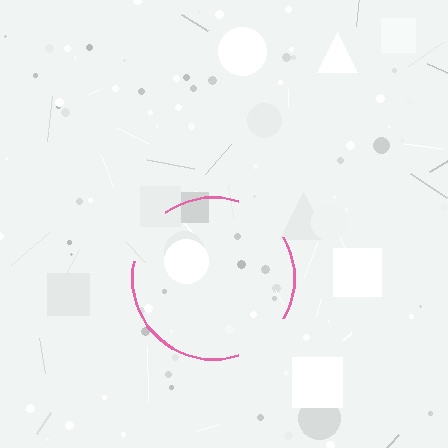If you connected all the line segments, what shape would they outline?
They would outline a circle.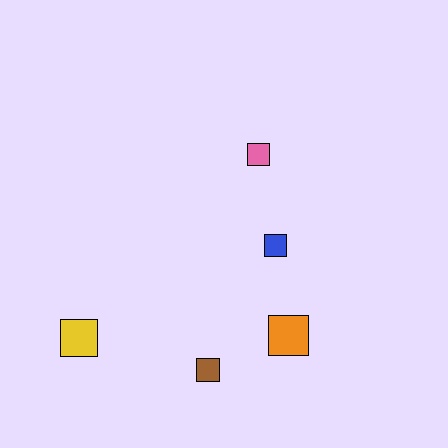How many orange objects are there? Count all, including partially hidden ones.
There is 1 orange object.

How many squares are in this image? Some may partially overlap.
There are 5 squares.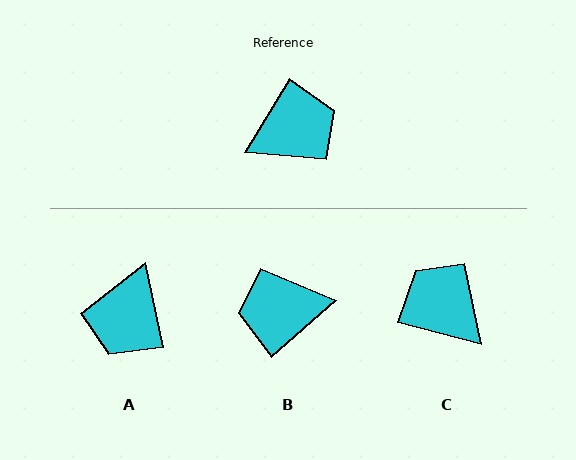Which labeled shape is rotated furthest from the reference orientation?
B, about 163 degrees away.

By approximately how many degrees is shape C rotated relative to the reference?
Approximately 106 degrees counter-clockwise.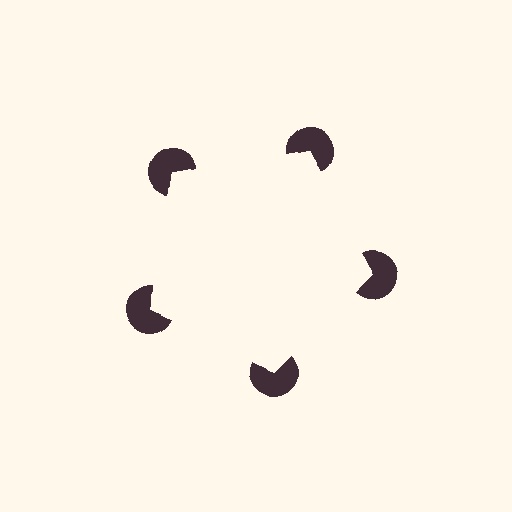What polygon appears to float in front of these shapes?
An illusory pentagon — its edges are inferred from the aligned wedge cuts in the pac-man discs, not physically drawn.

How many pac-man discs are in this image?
There are 5 — one at each vertex of the illusory pentagon.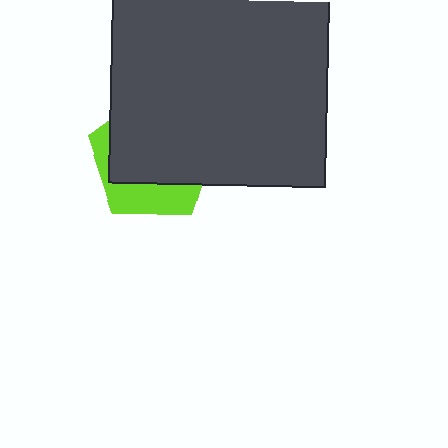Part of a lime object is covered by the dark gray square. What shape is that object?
It is a pentagon.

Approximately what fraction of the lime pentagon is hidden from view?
Roughly 69% of the lime pentagon is hidden behind the dark gray square.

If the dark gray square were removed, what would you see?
You would see the complete lime pentagon.